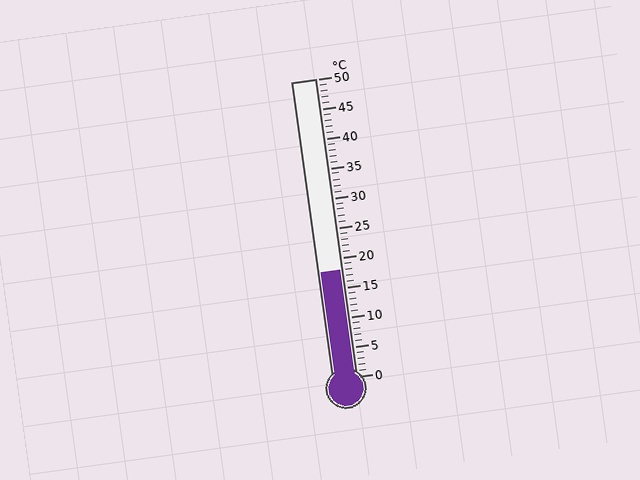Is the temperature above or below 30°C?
The temperature is below 30°C.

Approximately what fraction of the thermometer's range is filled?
The thermometer is filled to approximately 35% of its range.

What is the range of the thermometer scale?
The thermometer scale ranges from 0°C to 50°C.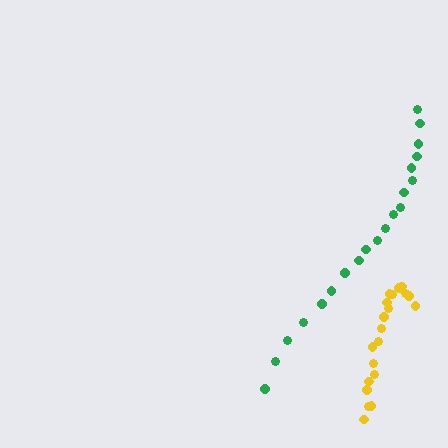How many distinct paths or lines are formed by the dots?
There are 2 distinct paths.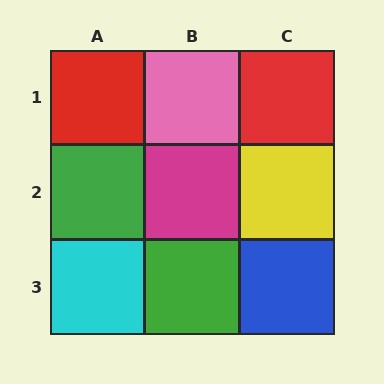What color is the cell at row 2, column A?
Green.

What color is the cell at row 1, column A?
Red.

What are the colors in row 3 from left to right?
Cyan, green, blue.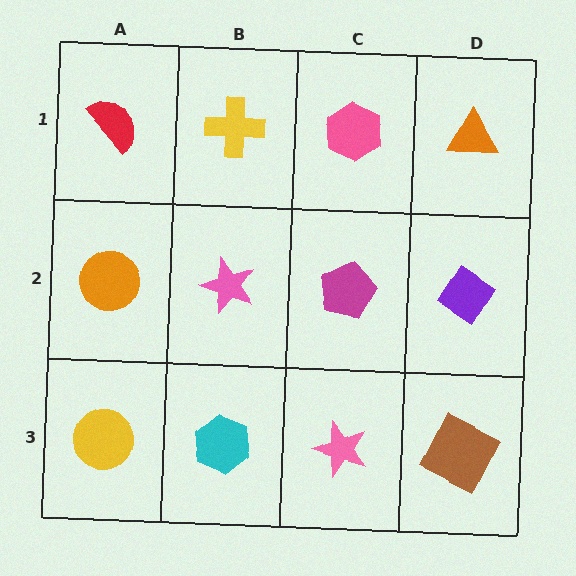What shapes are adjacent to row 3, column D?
A purple diamond (row 2, column D), a pink star (row 3, column C).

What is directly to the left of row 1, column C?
A yellow cross.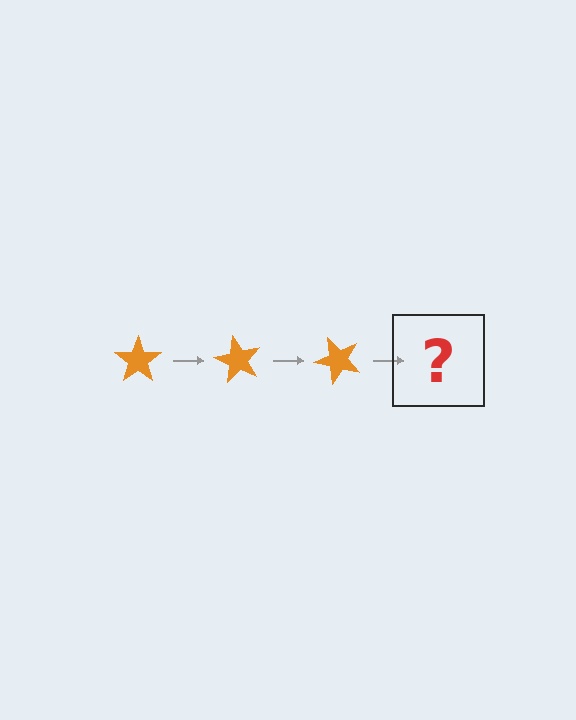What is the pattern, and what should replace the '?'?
The pattern is that the star rotates 60 degrees each step. The '?' should be an orange star rotated 180 degrees.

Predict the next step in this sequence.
The next step is an orange star rotated 180 degrees.